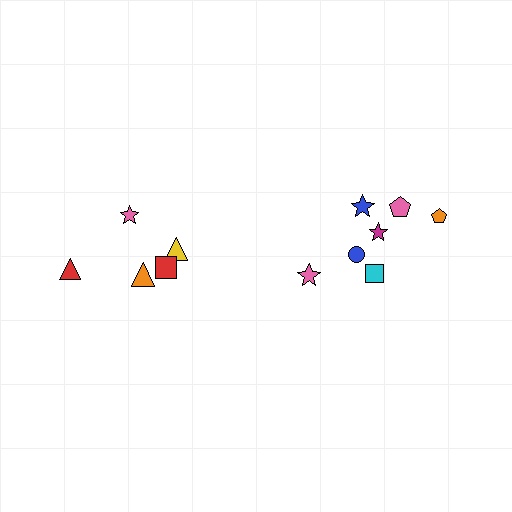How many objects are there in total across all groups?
There are 12 objects.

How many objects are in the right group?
There are 7 objects.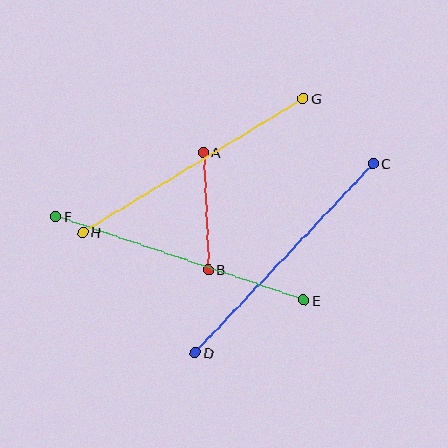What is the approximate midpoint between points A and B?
The midpoint is at approximately (206, 211) pixels.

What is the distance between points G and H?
The distance is approximately 258 pixels.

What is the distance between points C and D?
The distance is approximately 259 pixels.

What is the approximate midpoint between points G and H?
The midpoint is at approximately (193, 165) pixels.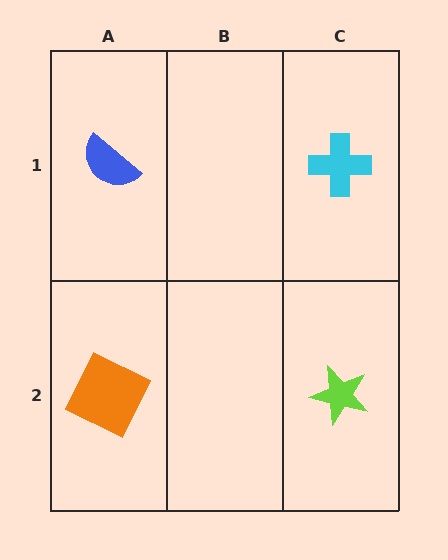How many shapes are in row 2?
2 shapes.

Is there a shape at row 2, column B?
No, that cell is empty.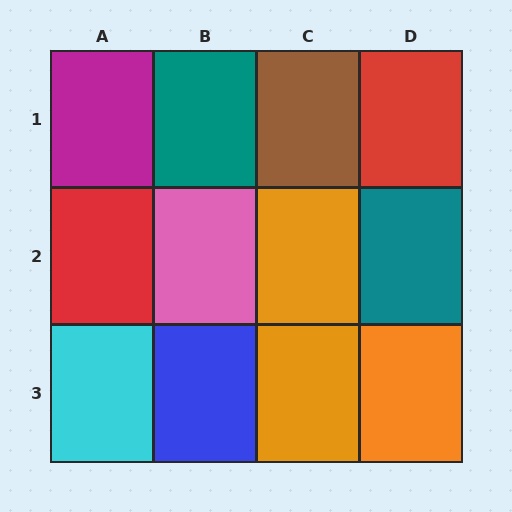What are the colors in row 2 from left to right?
Red, pink, orange, teal.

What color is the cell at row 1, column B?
Teal.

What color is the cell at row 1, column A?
Magenta.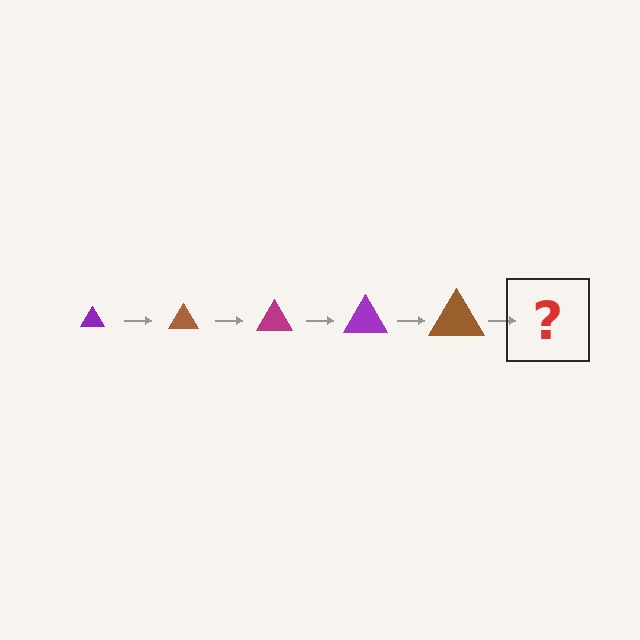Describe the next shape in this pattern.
It should be a magenta triangle, larger than the previous one.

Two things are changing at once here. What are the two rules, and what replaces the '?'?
The two rules are that the triangle grows larger each step and the color cycles through purple, brown, and magenta. The '?' should be a magenta triangle, larger than the previous one.